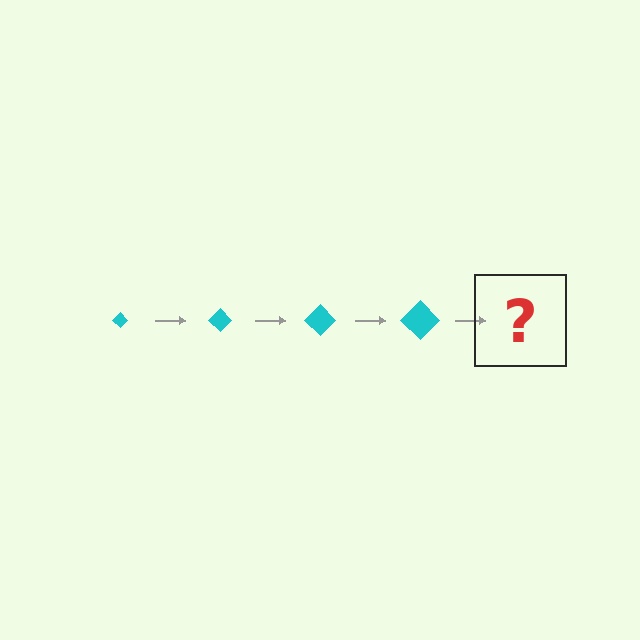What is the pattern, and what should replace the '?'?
The pattern is that the diamond gets progressively larger each step. The '?' should be a cyan diamond, larger than the previous one.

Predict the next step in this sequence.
The next step is a cyan diamond, larger than the previous one.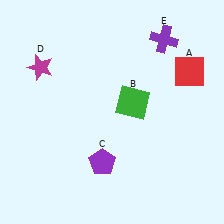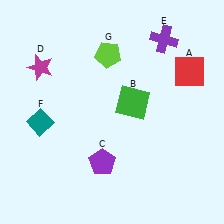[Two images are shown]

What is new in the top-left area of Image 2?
A lime pentagon (G) was added in the top-left area of Image 2.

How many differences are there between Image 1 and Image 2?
There are 2 differences between the two images.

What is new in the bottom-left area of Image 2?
A teal diamond (F) was added in the bottom-left area of Image 2.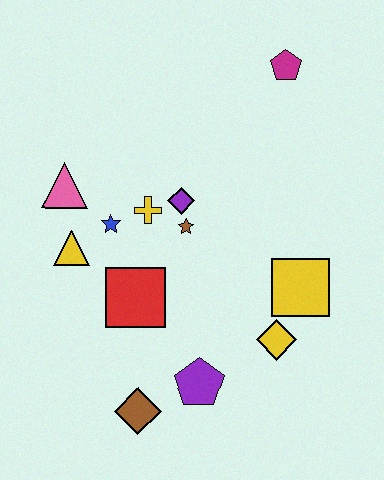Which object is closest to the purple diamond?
The brown star is closest to the purple diamond.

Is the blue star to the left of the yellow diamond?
Yes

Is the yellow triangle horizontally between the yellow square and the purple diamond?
No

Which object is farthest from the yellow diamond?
The magenta pentagon is farthest from the yellow diamond.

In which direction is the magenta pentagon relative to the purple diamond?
The magenta pentagon is above the purple diamond.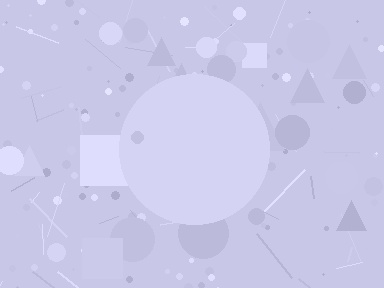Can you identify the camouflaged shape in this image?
The camouflaged shape is a circle.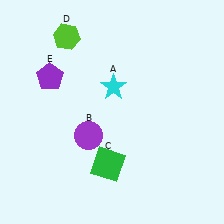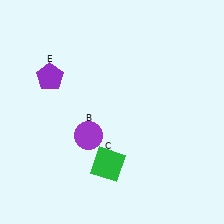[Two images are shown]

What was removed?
The lime hexagon (D), the cyan star (A) were removed in Image 2.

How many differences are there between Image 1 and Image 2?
There are 2 differences between the two images.